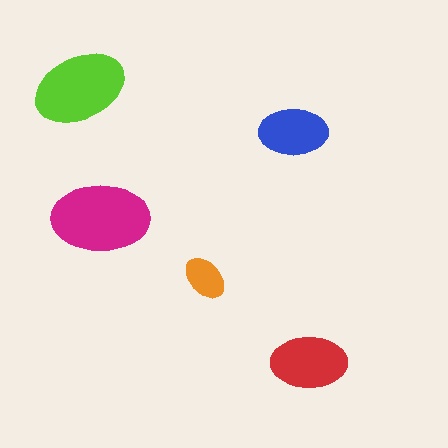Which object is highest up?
The lime ellipse is topmost.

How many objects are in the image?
There are 5 objects in the image.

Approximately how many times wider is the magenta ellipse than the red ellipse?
About 1.5 times wider.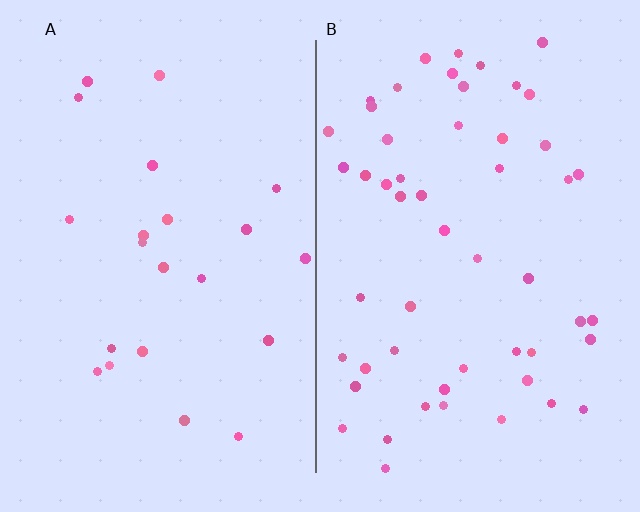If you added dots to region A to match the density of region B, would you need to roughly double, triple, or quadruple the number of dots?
Approximately double.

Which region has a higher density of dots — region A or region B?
B (the right).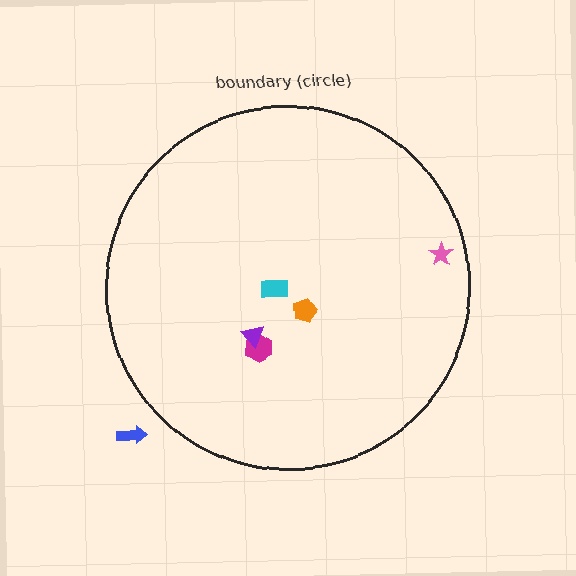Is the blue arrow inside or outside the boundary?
Outside.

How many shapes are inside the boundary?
5 inside, 1 outside.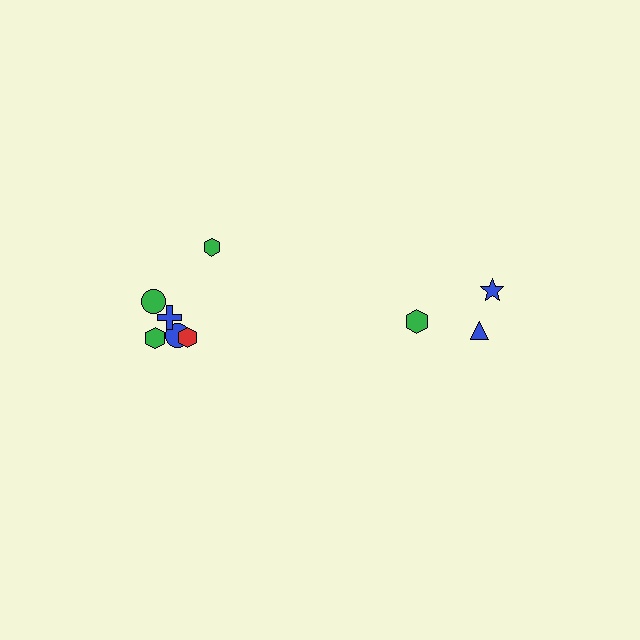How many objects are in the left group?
There are 6 objects.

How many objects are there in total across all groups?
There are 9 objects.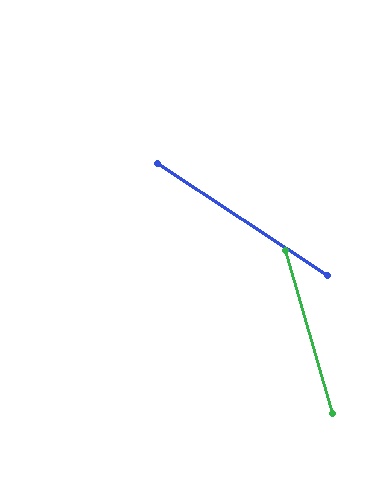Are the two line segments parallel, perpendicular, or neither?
Neither parallel nor perpendicular — they differ by about 40°.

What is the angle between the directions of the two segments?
Approximately 40 degrees.